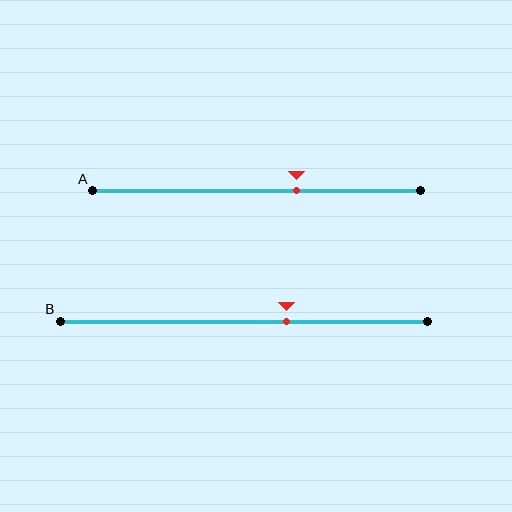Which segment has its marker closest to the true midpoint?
Segment B has its marker closest to the true midpoint.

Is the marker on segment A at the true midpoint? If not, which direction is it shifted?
No, the marker on segment A is shifted to the right by about 12% of the segment length.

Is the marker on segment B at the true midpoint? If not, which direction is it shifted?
No, the marker on segment B is shifted to the right by about 11% of the segment length.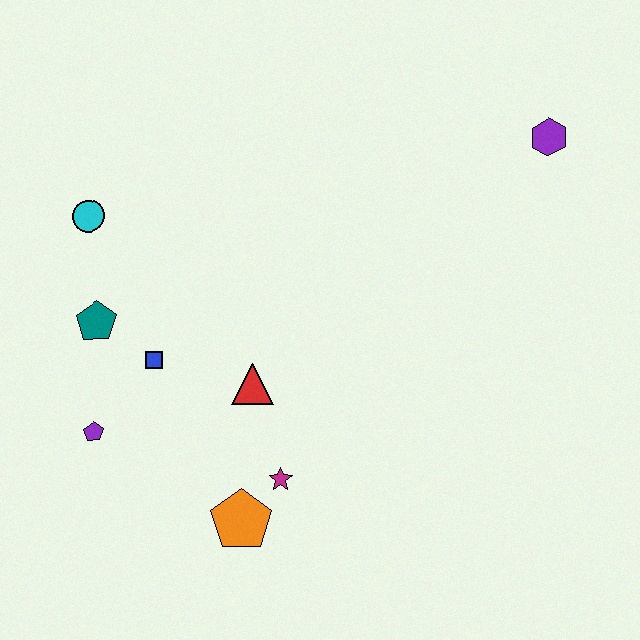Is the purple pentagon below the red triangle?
Yes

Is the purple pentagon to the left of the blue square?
Yes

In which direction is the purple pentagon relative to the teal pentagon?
The purple pentagon is below the teal pentagon.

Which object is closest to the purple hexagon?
The red triangle is closest to the purple hexagon.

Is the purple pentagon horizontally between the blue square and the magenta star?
No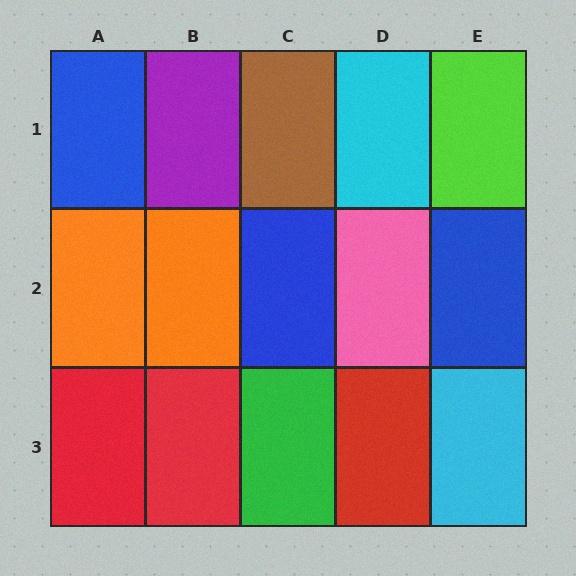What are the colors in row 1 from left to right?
Blue, purple, brown, cyan, lime.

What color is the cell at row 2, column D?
Pink.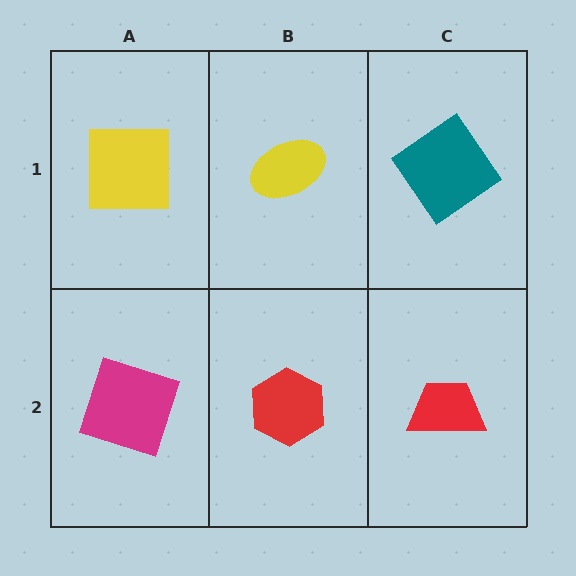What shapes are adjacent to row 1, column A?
A magenta square (row 2, column A), a yellow ellipse (row 1, column B).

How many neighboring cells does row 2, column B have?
3.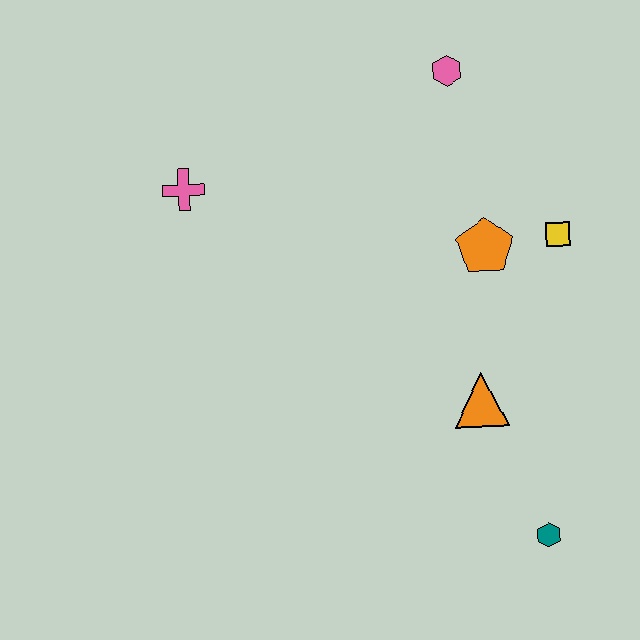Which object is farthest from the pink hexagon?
The teal hexagon is farthest from the pink hexagon.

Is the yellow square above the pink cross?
No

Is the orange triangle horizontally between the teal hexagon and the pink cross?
Yes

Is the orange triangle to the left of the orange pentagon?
Yes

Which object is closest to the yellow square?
The orange pentagon is closest to the yellow square.